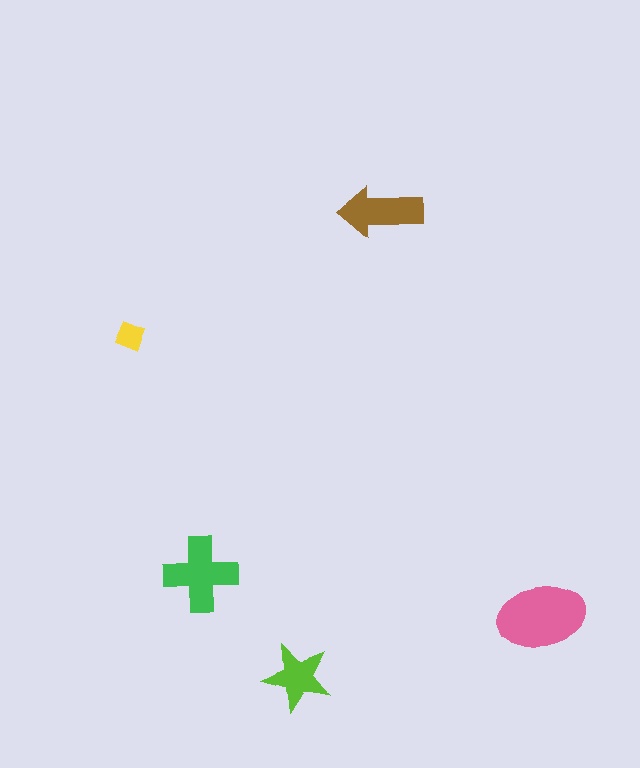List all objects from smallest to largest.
The yellow diamond, the lime star, the brown arrow, the green cross, the pink ellipse.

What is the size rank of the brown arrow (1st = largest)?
3rd.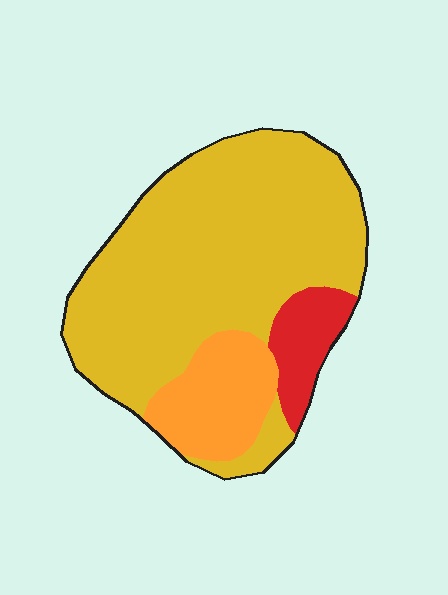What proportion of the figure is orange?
Orange covers around 15% of the figure.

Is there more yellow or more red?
Yellow.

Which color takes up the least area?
Red, at roughly 10%.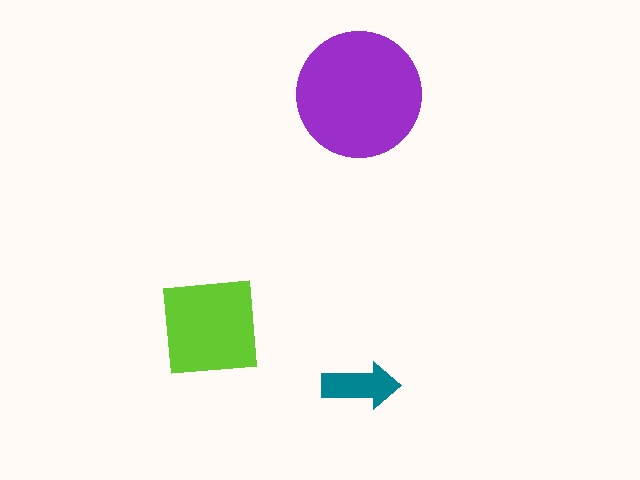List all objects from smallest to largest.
The teal arrow, the lime square, the purple circle.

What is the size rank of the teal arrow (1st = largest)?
3rd.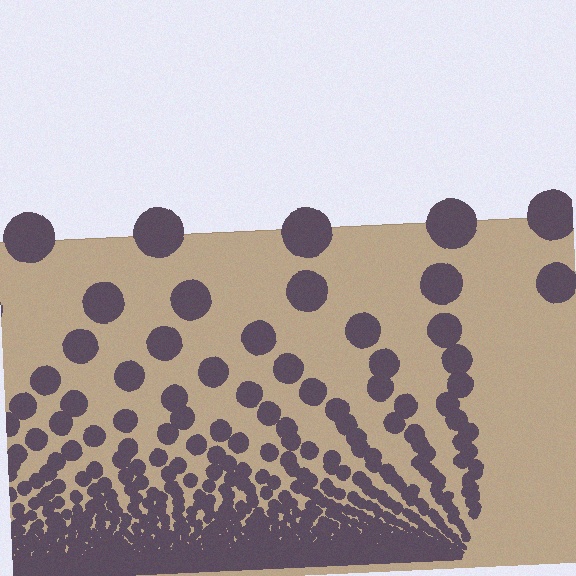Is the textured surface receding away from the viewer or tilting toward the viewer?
The surface appears to tilt toward the viewer. Texture elements get larger and sparser toward the top.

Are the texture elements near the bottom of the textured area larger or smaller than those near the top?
Smaller. The gradient is inverted — elements near the bottom are smaller and denser.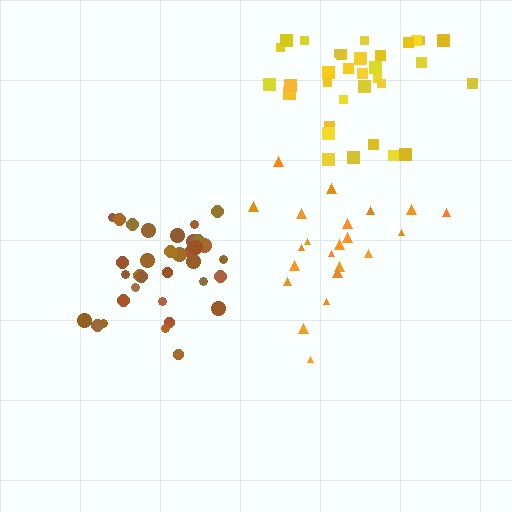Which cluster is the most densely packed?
Brown.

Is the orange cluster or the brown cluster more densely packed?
Brown.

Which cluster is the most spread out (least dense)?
Orange.